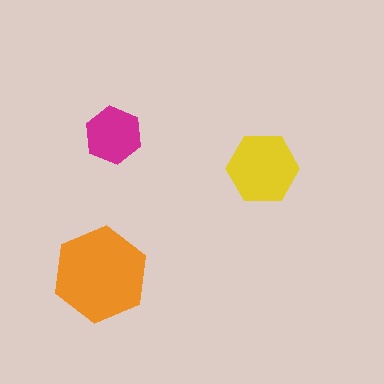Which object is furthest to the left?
The orange hexagon is leftmost.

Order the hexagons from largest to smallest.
the orange one, the yellow one, the magenta one.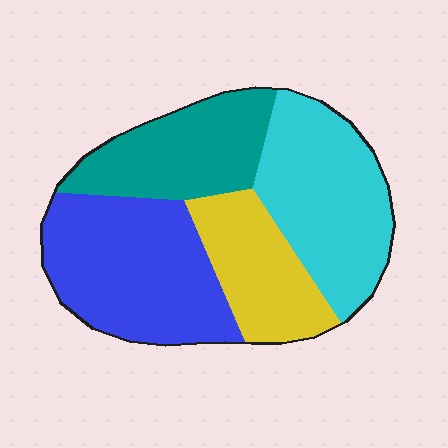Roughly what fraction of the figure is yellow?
Yellow takes up about one sixth (1/6) of the figure.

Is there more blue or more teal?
Blue.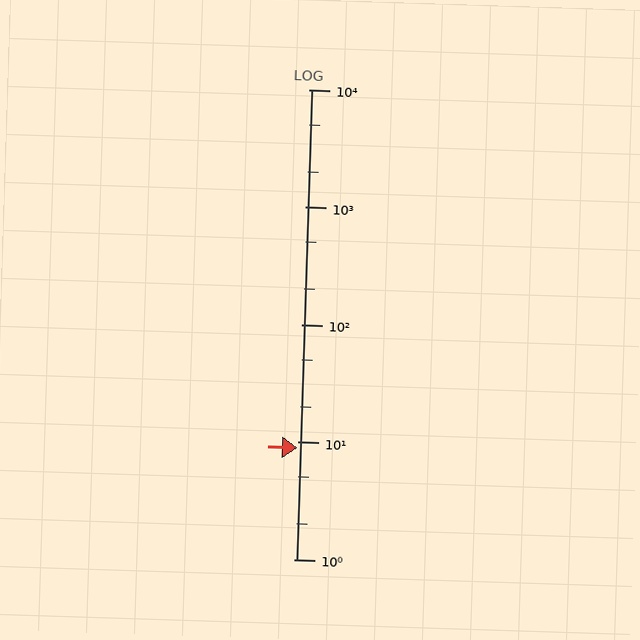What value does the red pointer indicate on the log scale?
The pointer indicates approximately 8.9.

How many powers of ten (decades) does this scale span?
The scale spans 4 decades, from 1 to 10000.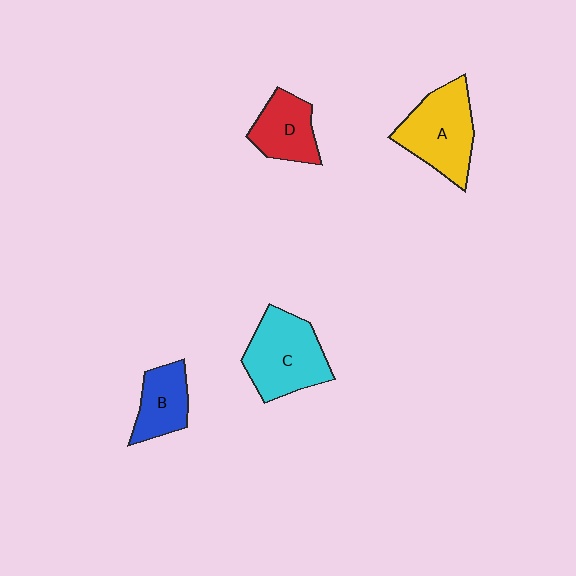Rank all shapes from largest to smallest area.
From largest to smallest: C (cyan), A (yellow), D (red), B (blue).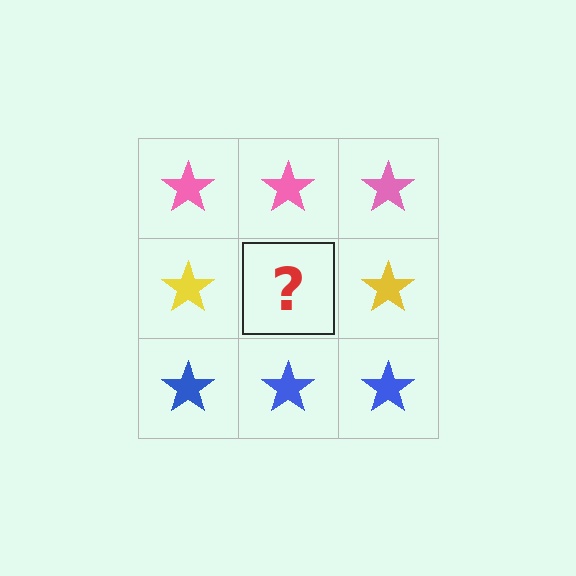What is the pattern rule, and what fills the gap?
The rule is that each row has a consistent color. The gap should be filled with a yellow star.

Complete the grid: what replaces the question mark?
The question mark should be replaced with a yellow star.